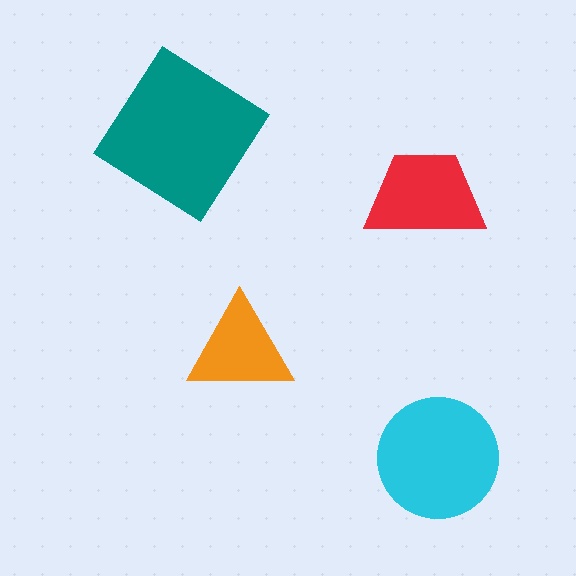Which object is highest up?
The teal diamond is topmost.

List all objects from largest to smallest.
The teal diamond, the cyan circle, the red trapezoid, the orange triangle.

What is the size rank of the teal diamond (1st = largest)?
1st.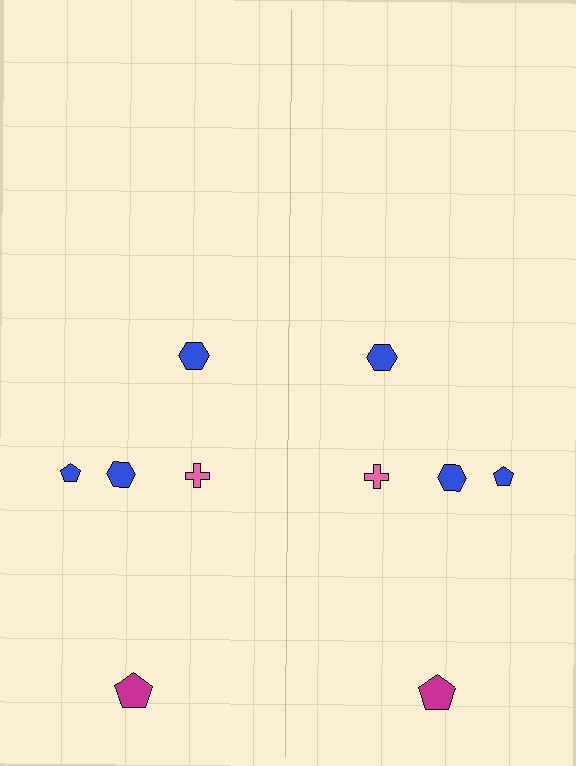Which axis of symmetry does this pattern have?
The pattern has a vertical axis of symmetry running through the center of the image.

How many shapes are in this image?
There are 10 shapes in this image.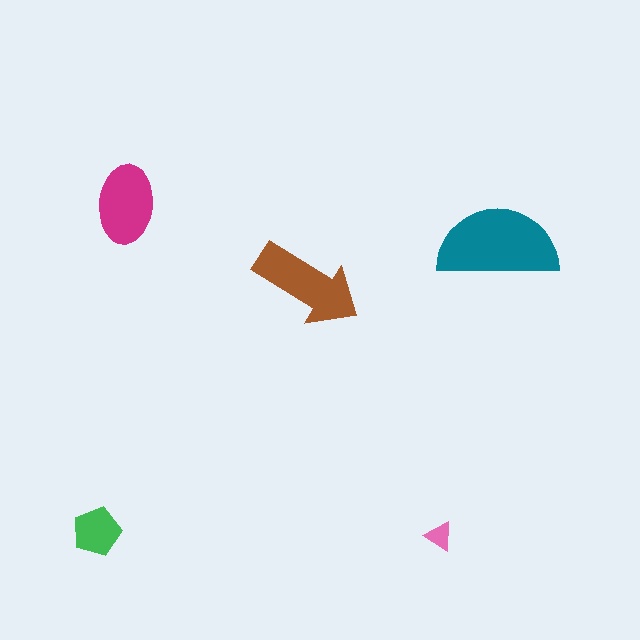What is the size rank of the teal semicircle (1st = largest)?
1st.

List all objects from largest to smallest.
The teal semicircle, the brown arrow, the magenta ellipse, the green pentagon, the pink triangle.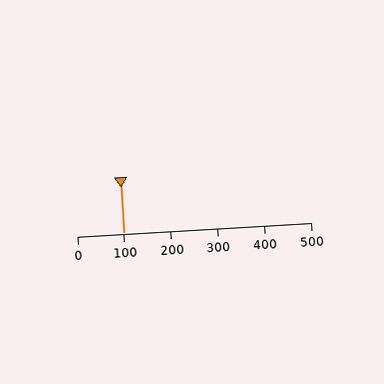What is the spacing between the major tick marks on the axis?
The major ticks are spaced 100 apart.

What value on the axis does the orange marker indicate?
The marker indicates approximately 100.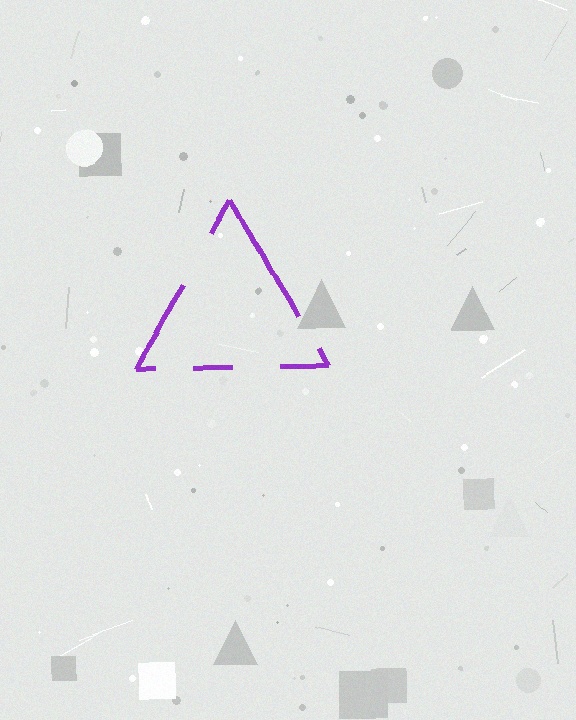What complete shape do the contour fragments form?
The contour fragments form a triangle.